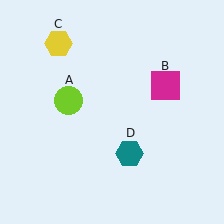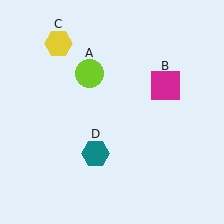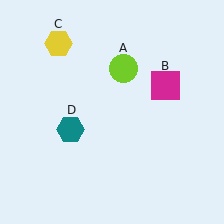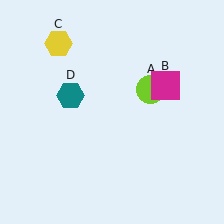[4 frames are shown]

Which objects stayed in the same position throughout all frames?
Magenta square (object B) and yellow hexagon (object C) remained stationary.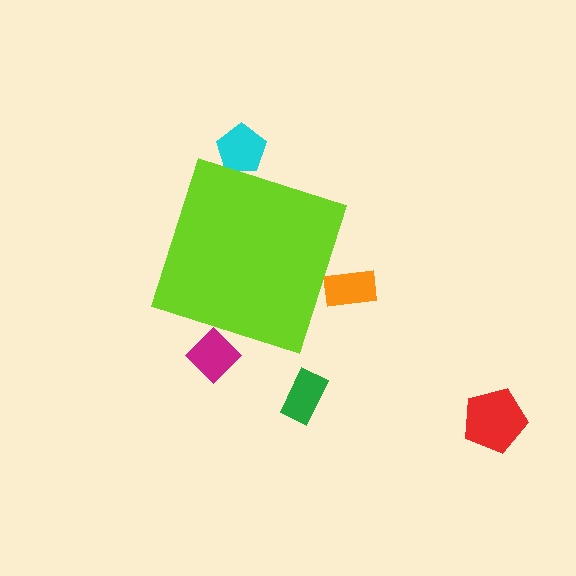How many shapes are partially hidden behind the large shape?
3 shapes are partially hidden.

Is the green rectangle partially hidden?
No, the green rectangle is fully visible.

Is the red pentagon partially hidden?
No, the red pentagon is fully visible.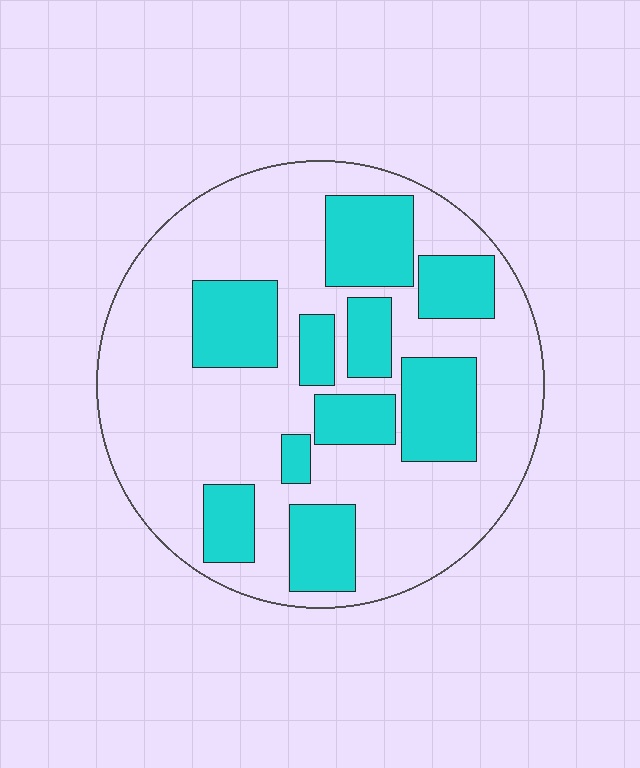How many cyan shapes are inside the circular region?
10.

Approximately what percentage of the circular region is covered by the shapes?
Approximately 30%.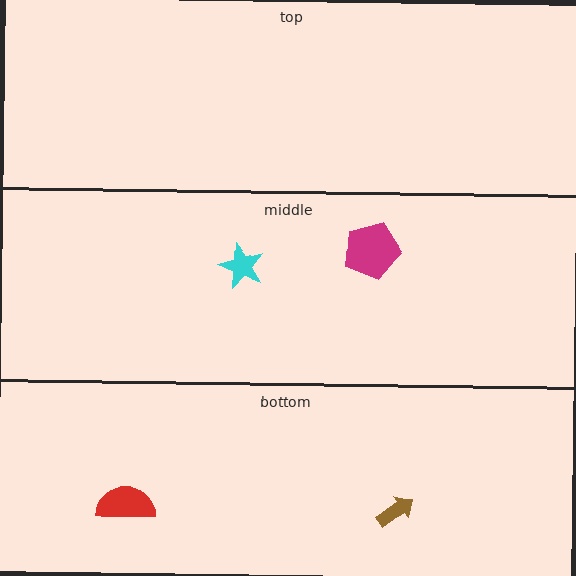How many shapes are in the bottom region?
2.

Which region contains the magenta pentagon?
The middle region.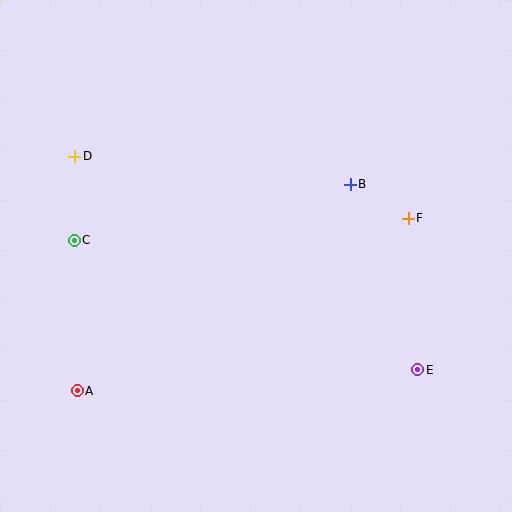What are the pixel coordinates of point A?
Point A is at (77, 391).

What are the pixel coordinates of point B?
Point B is at (350, 184).